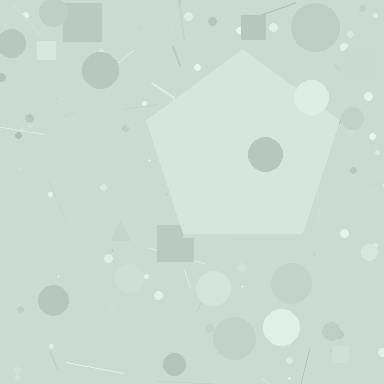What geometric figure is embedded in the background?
A pentagon is embedded in the background.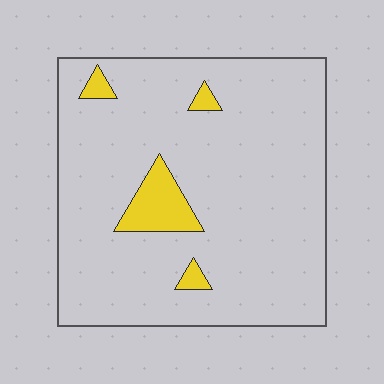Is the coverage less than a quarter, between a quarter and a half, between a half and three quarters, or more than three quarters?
Less than a quarter.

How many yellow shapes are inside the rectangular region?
4.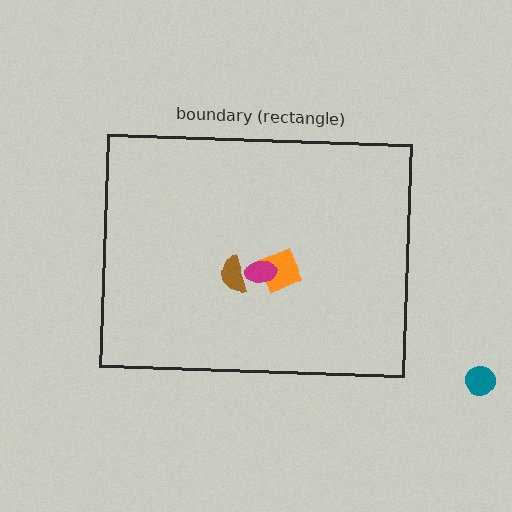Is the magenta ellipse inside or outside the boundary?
Inside.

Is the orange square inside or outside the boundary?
Inside.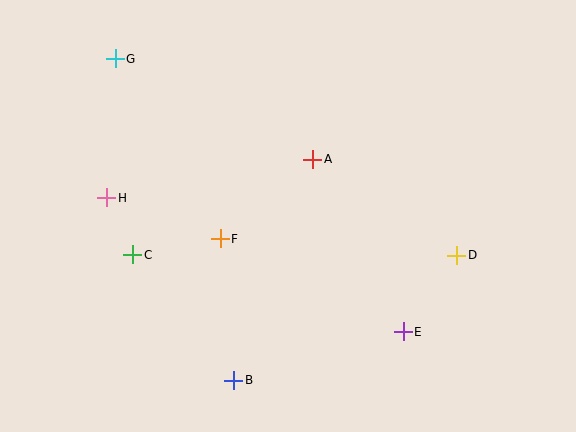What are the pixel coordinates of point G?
Point G is at (115, 59).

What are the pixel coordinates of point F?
Point F is at (220, 239).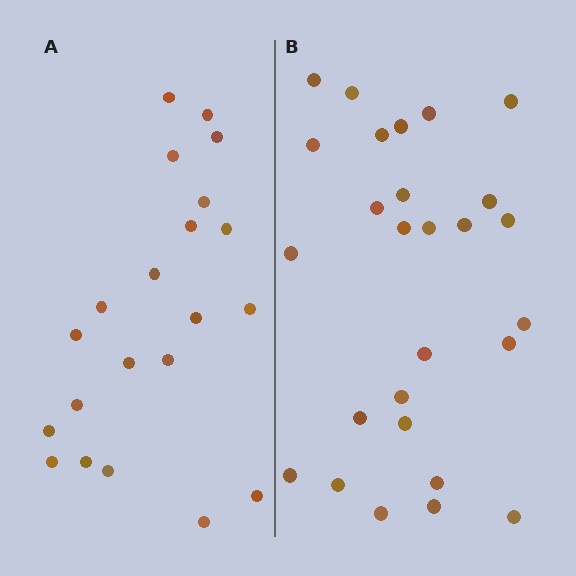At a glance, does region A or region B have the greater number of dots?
Region B (the right region) has more dots.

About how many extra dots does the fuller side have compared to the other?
Region B has about 6 more dots than region A.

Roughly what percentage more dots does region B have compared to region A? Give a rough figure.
About 30% more.